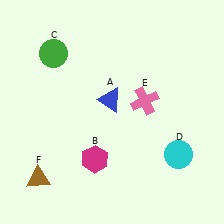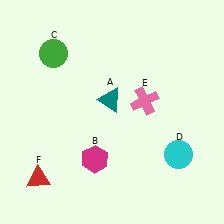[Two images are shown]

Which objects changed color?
A changed from blue to teal. F changed from brown to red.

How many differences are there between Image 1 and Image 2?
There are 2 differences between the two images.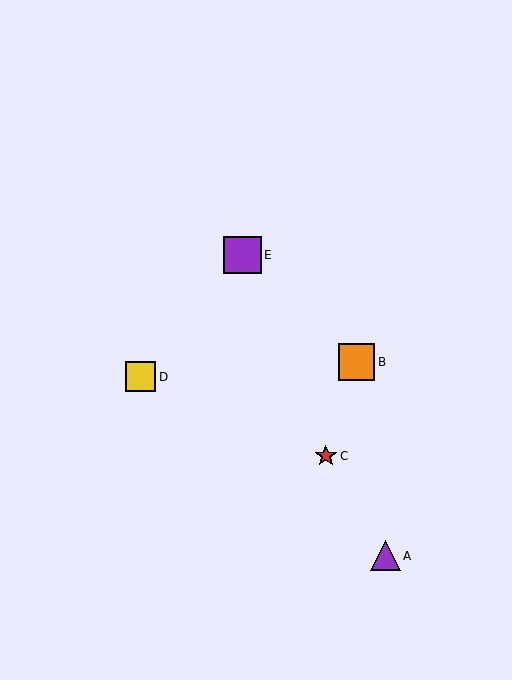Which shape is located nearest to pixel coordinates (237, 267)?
The purple square (labeled E) at (243, 255) is nearest to that location.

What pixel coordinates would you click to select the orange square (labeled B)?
Click at (357, 362) to select the orange square B.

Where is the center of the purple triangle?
The center of the purple triangle is at (385, 556).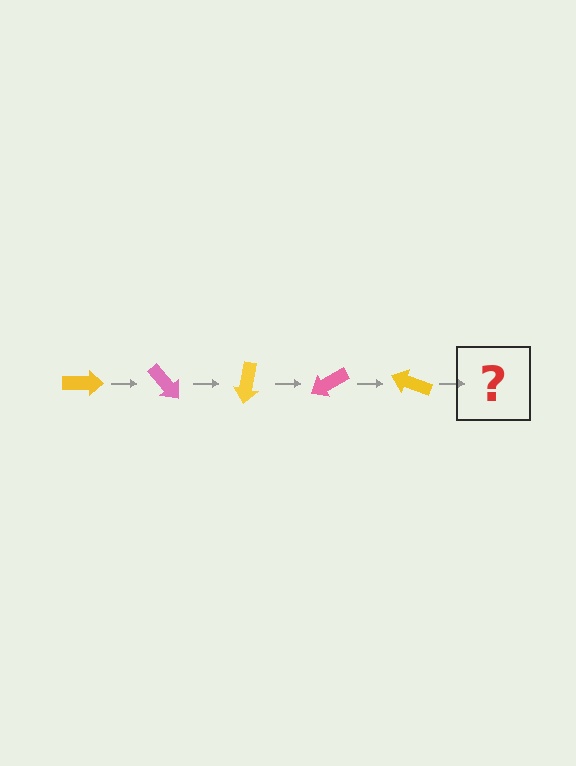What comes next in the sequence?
The next element should be a pink arrow, rotated 250 degrees from the start.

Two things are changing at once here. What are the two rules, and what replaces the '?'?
The two rules are that it rotates 50 degrees each step and the color cycles through yellow and pink. The '?' should be a pink arrow, rotated 250 degrees from the start.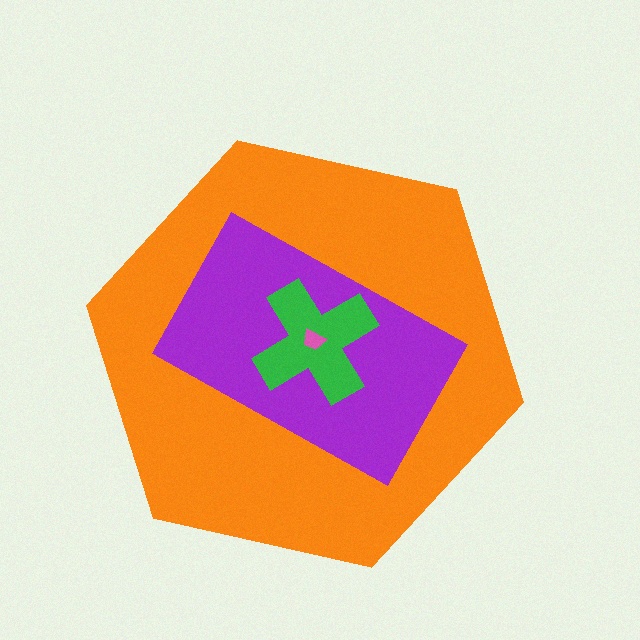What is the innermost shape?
The pink trapezoid.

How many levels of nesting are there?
4.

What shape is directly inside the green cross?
The pink trapezoid.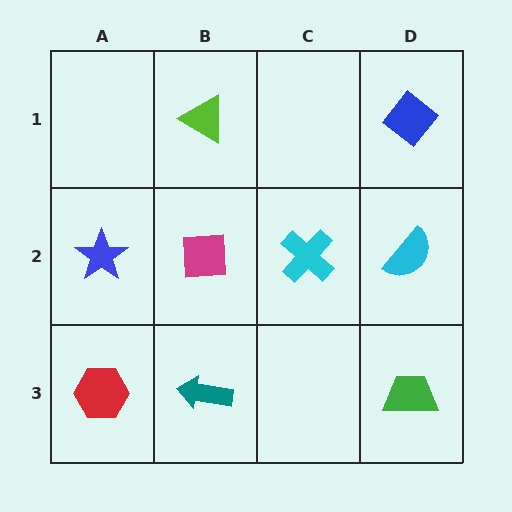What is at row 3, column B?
A teal arrow.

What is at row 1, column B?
A lime triangle.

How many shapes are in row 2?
4 shapes.